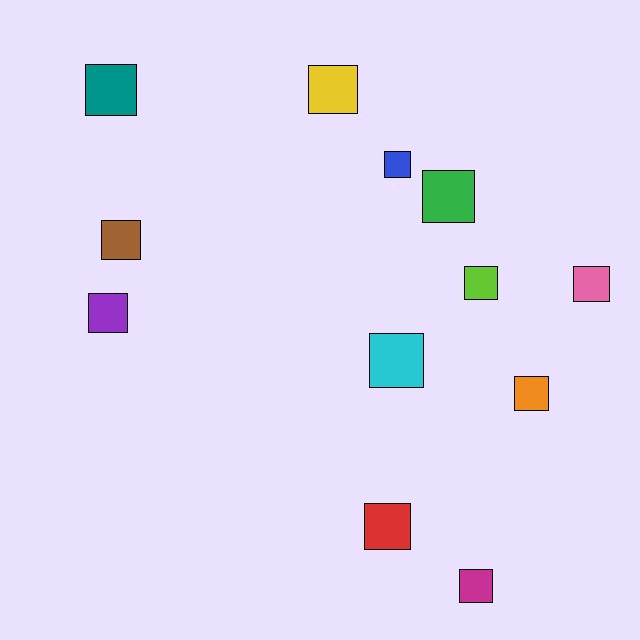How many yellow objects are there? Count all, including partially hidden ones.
There is 1 yellow object.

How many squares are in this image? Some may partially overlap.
There are 12 squares.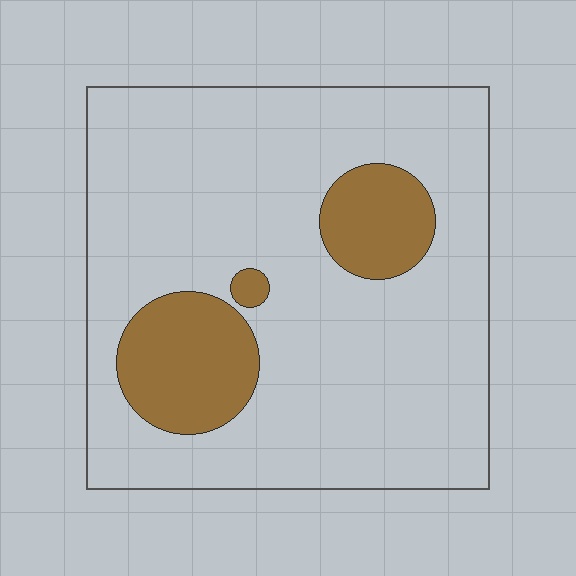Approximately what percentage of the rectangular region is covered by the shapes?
Approximately 15%.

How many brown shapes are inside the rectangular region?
3.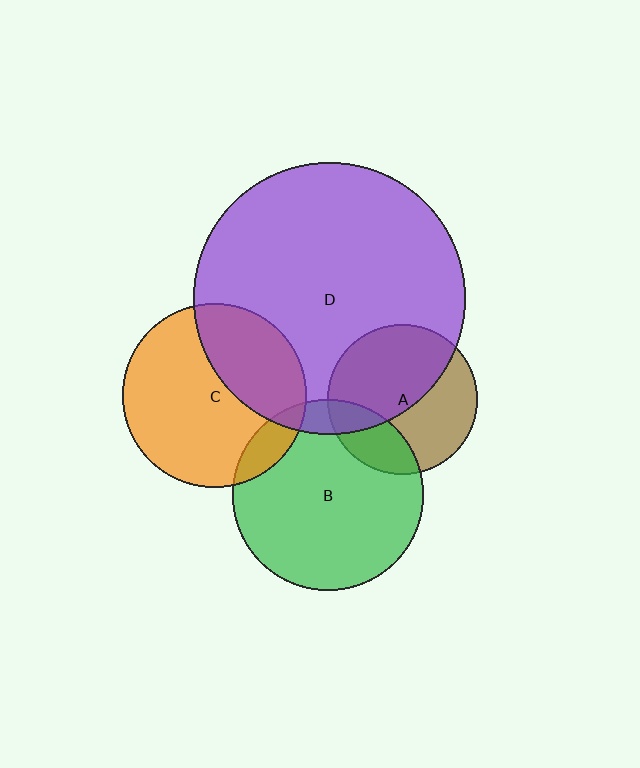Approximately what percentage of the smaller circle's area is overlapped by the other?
Approximately 55%.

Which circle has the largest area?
Circle D (purple).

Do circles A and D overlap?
Yes.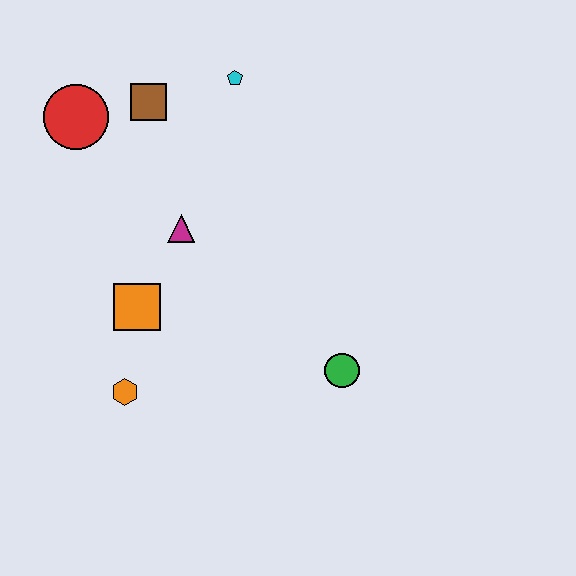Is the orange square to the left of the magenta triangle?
Yes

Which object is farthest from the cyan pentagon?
The orange hexagon is farthest from the cyan pentagon.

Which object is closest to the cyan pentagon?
The brown square is closest to the cyan pentagon.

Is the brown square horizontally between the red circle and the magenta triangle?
Yes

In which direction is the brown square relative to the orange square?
The brown square is above the orange square.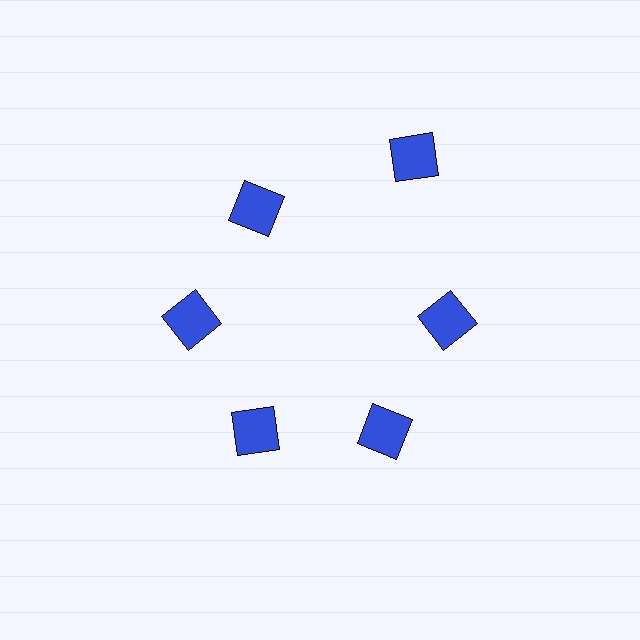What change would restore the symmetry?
The symmetry would be restored by moving it inward, back onto the ring so that all 6 squares sit at equal angles and equal distance from the center.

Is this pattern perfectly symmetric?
No. The 6 blue squares are arranged in a ring, but one element near the 1 o'clock position is pushed outward from the center, breaking the 6-fold rotational symmetry.